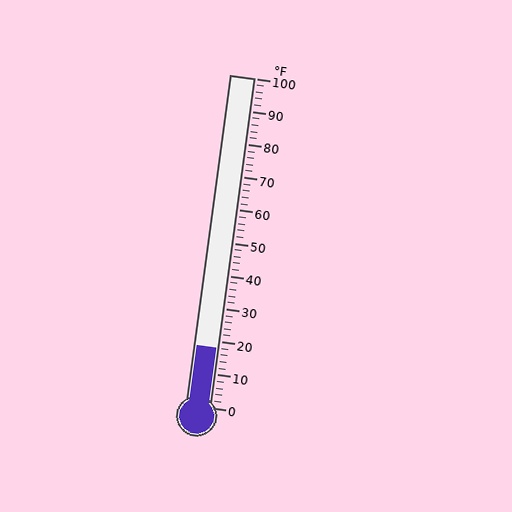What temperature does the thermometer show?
The thermometer shows approximately 18°F.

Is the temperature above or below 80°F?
The temperature is below 80°F.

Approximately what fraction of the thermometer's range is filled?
The thermometer is filled to approximately 20% of its range.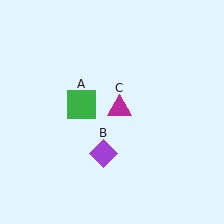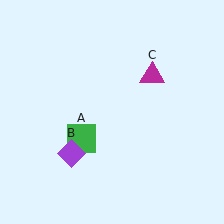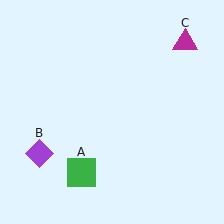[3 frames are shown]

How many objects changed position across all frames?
3 objects changed position: green square (object A), purple diamond (object B), magenta triangle (object C).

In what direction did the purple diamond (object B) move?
The purple diamond (object B) moved left.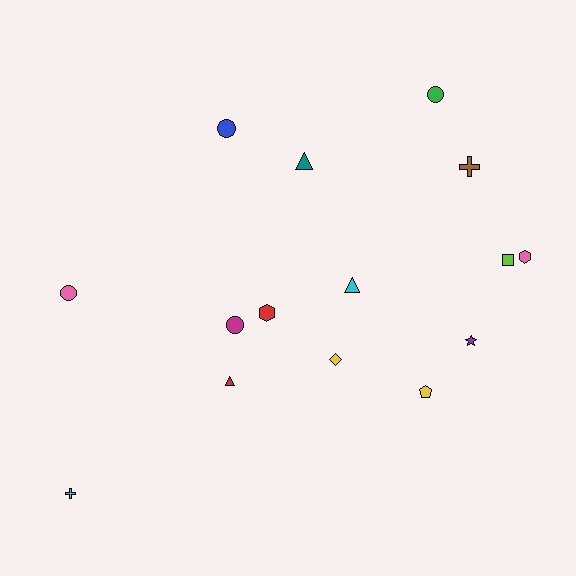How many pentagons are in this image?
There is 1 pentagon.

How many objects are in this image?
There are 15 objects.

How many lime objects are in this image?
There is 1 lime object.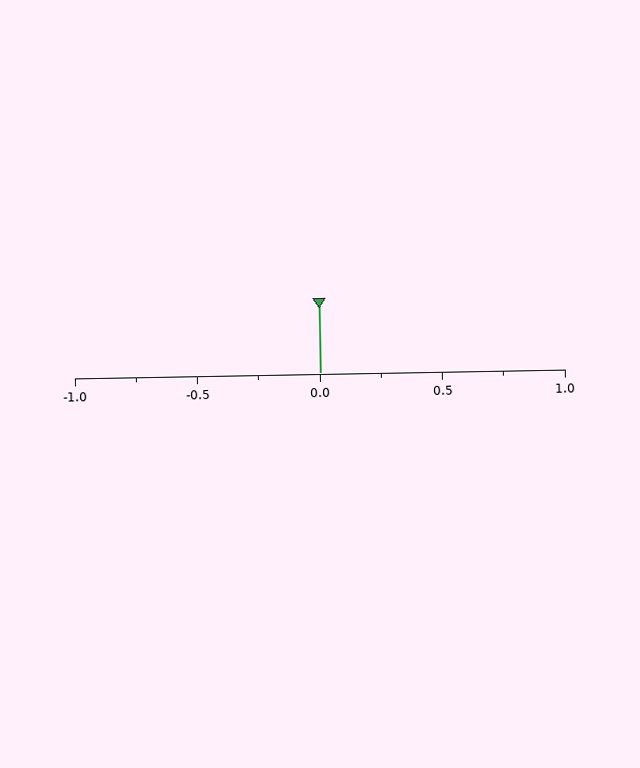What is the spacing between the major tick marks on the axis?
The major ticks are spaced 0.5 apart.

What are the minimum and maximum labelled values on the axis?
The axis runs from -1.0 to 1.0.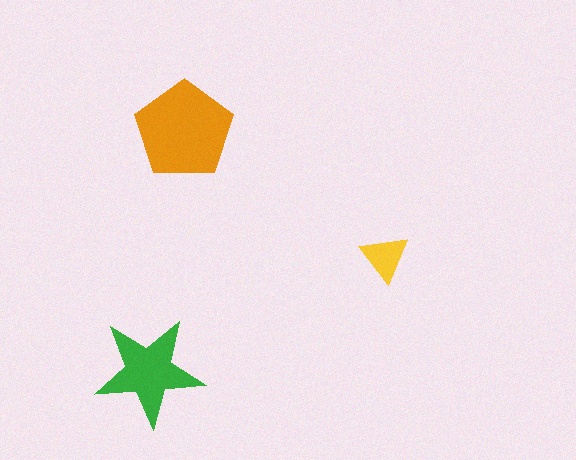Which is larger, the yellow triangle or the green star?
The green star.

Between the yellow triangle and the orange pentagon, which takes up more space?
The orange pentagon.